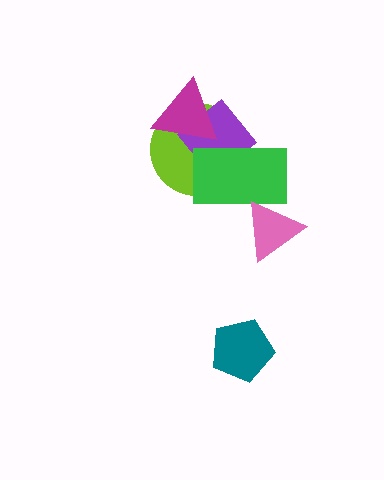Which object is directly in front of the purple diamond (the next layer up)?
The magenta triangle is directly in front of the purple diamond.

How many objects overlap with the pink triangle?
1 object overlaps with the pink triangle.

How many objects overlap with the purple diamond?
3 objects overlap with the purple diamond.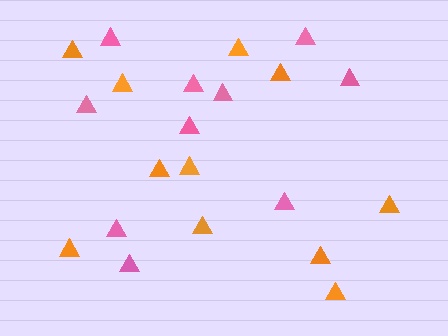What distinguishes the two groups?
There are 2 groups: one group of pink triangles (10) and one group of orange triangles (11).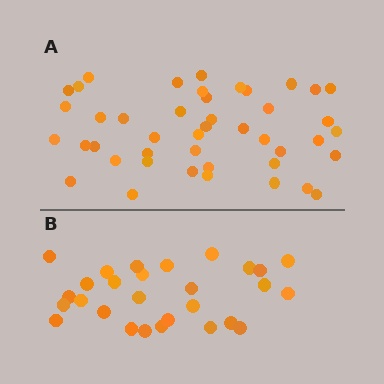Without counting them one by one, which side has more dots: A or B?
Region A (the top region) has more dots.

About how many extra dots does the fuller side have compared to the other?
Region A has approximately 15 more dots than region B.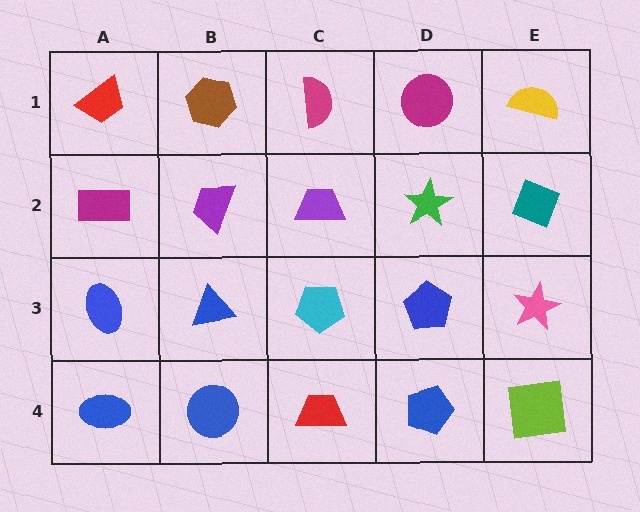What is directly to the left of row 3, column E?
A blue pentagon.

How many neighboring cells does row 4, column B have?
3.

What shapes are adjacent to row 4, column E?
A pink star (row 3, column E), a blue pentagon (row 4, column D).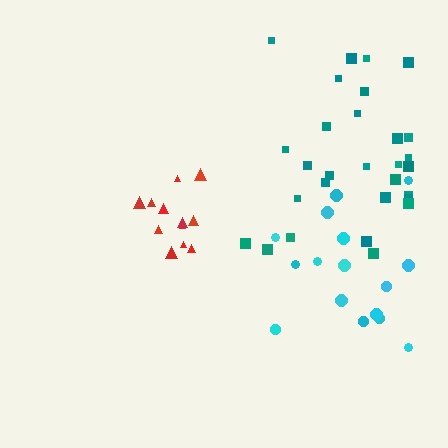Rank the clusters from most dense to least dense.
red, teal, cyan.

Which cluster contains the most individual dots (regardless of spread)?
Teal (29).